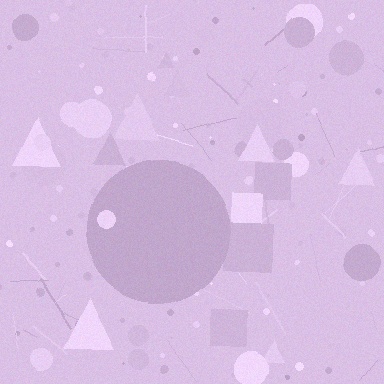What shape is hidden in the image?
A circle is hidden in the image.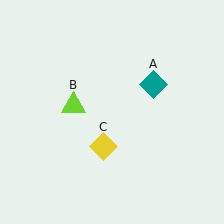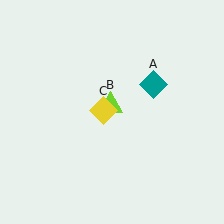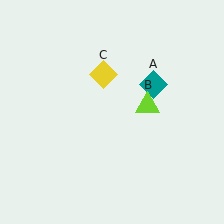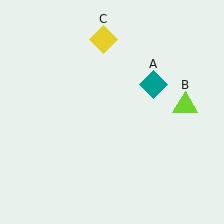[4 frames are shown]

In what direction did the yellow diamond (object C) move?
The yellow diamond (object C) moved up.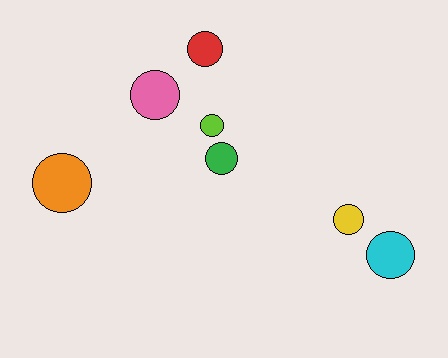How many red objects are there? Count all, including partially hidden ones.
There is 1 red object.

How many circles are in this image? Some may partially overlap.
There are 7 circles.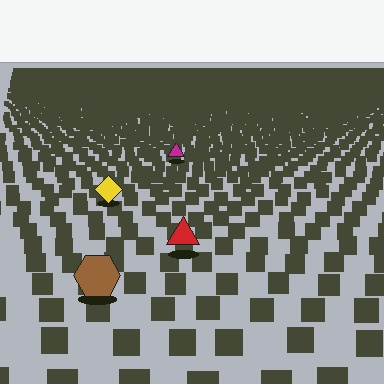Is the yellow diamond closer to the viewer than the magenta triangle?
Yes. The yellow diamond is closer — you can tell from the texture gradient: the ground texture is coarser near it.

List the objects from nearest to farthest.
From nearest to farthest: the brown hexagon, the red triangle, the yellow diamond, the magenta triangle.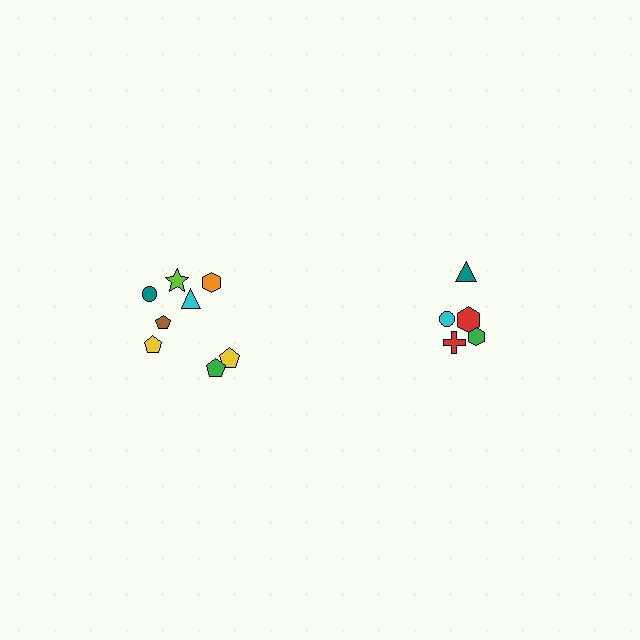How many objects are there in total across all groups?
There are 13 objects.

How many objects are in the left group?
There are 8 objects.